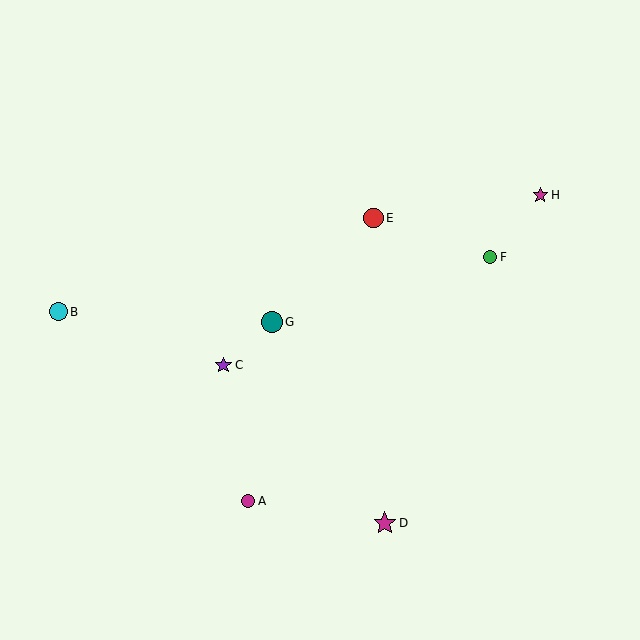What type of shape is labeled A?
Shape A is a magenta circle.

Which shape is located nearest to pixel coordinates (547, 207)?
The magenta star (labeled H) at (540, 195) is nearest to that location.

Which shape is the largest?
The magenta star (labeled D) is the largest.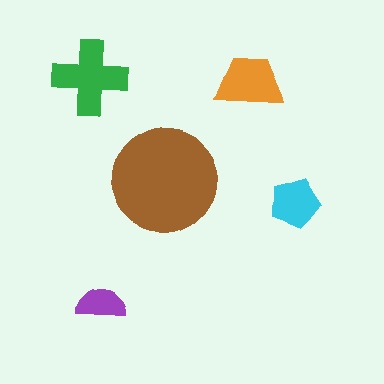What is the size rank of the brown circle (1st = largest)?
1st.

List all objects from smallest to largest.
The purple semicircle, the cyan pentagon, the orange trapezoid, the green cross, the brown circle.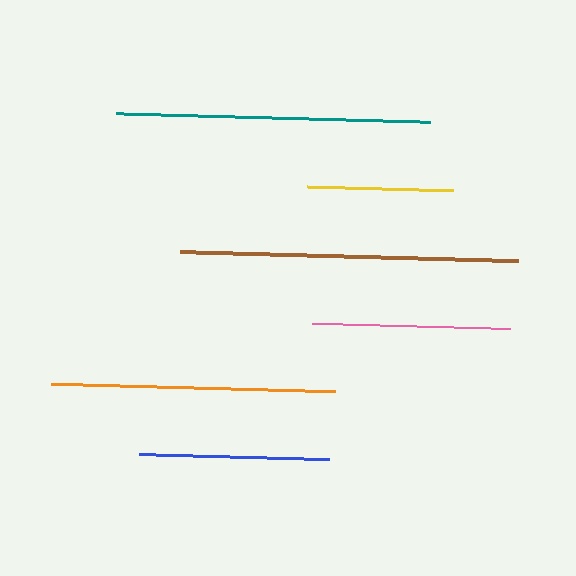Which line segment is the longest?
The brown line is the longest at approximately 337 pixels.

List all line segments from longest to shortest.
From longest to shortest: brown, teal, orange, pink, blue, yellow.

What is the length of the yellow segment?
The yellow segment is approximately 146 pixels long.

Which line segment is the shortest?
The yellow line is the shortest at approximately 146 pixels.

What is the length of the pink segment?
The pink segment is approximately 198 pixels long.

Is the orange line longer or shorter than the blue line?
The orange line is longer than the blue line.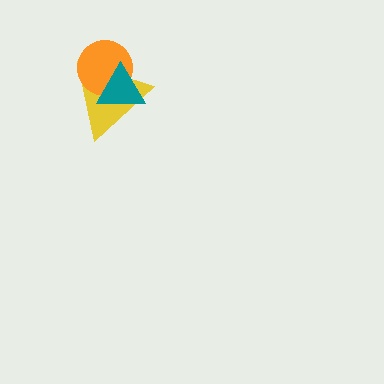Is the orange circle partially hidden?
Yes, it is partially covered by another shape.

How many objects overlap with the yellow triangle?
2 objects overlap with the yellow triangle.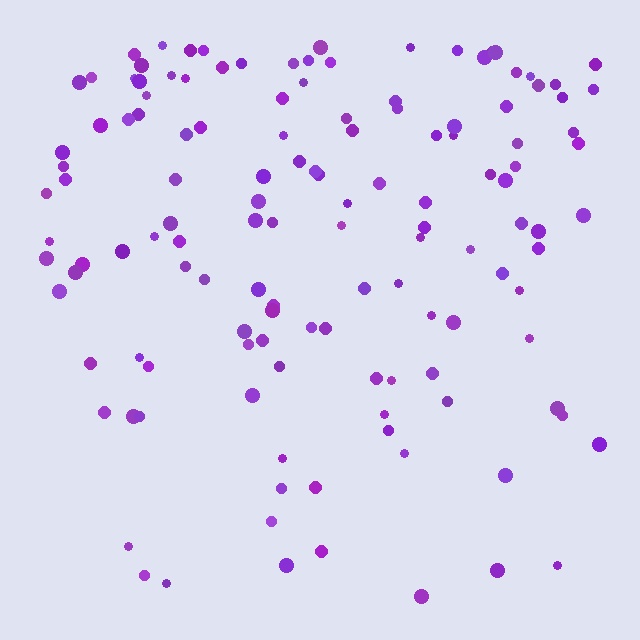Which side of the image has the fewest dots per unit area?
The bottom.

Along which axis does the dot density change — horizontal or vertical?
Vertical.